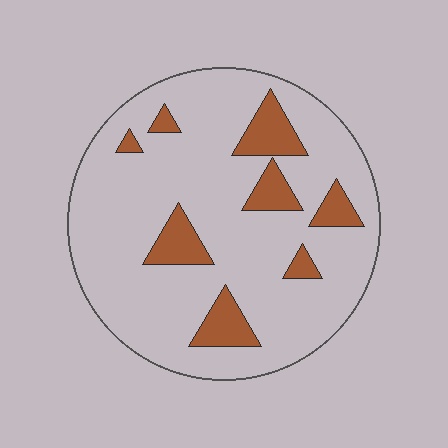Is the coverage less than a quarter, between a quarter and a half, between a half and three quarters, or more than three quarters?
Less than a quarter.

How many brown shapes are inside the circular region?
8.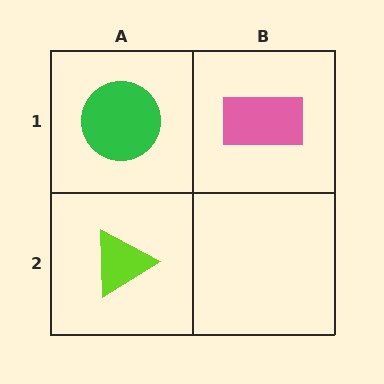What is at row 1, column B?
A pink rectangle.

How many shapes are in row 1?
2 shapes.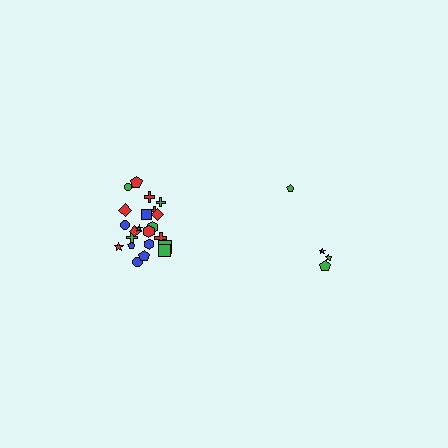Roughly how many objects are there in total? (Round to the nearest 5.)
Roughly 25 objects in total.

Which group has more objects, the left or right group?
The left group.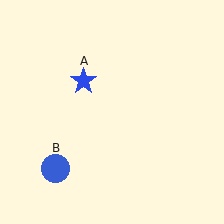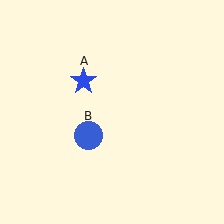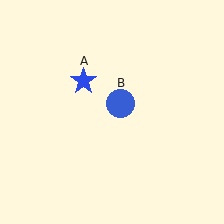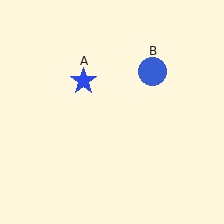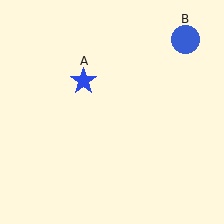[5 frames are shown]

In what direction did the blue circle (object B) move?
The blue circle (object B) moved up and to the right.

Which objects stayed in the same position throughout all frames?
Blue star (object A) remained stationary.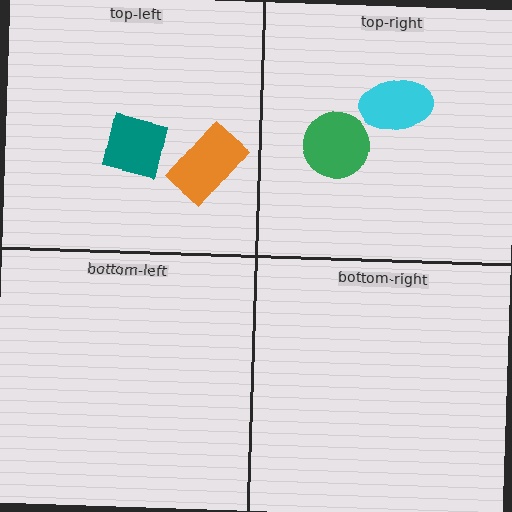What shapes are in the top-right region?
The green circle, the cyan ellipse.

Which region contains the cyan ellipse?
The top-right region.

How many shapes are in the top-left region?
2.